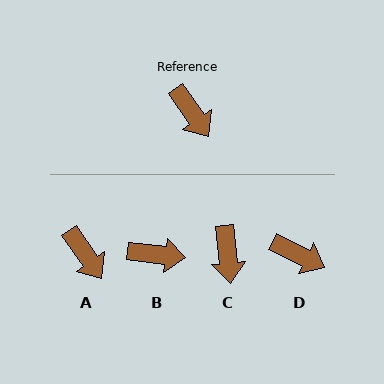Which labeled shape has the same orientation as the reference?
A.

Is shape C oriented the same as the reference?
No, it is off by about 28 degrees.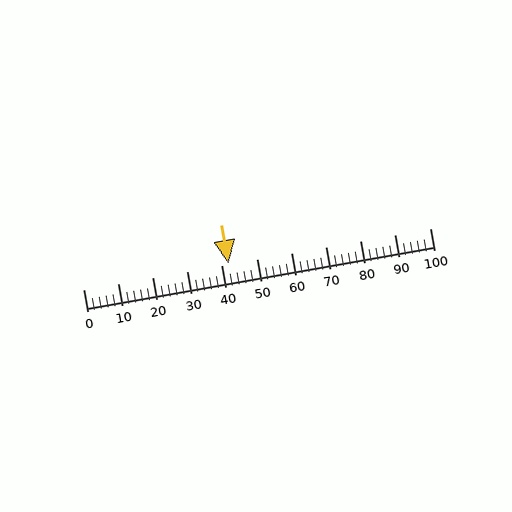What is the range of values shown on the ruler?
The ruler shows values from 0 to 100.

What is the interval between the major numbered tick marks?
The major tick marks are spaced 10 units apart.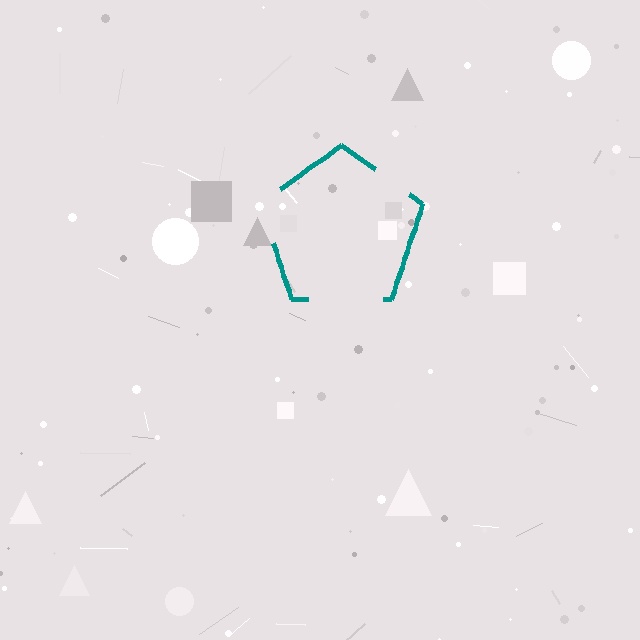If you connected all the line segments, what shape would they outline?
They would outline a pentagon.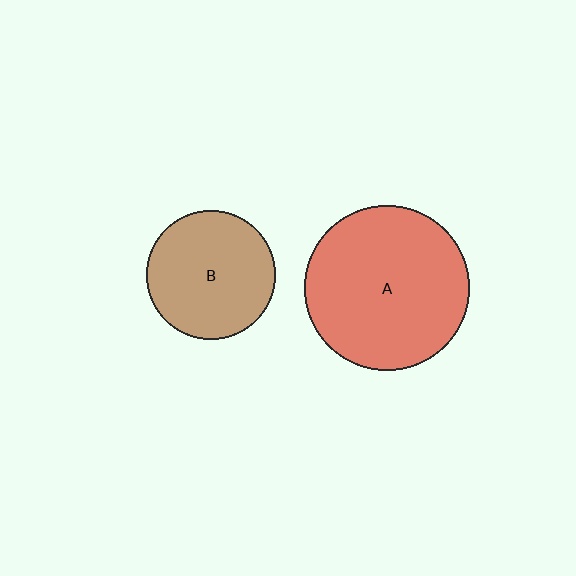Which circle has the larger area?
Circle A (red).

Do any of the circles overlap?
No, none of the circles overlap.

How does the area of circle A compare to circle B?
Approximately 1.6 times.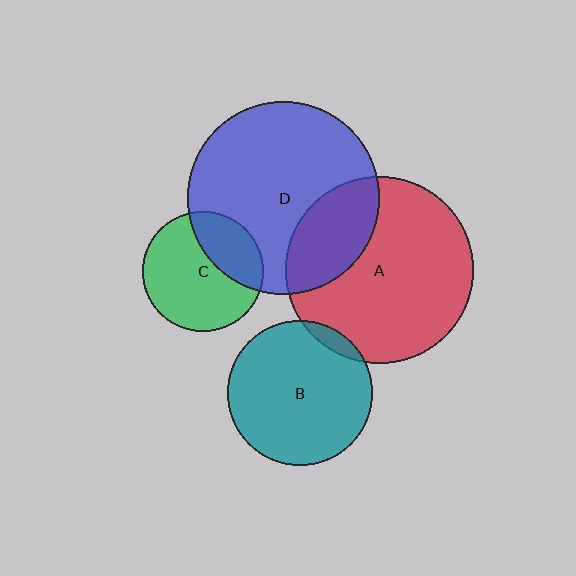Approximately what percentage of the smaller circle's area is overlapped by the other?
Approximately 30%.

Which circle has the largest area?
Circle D (blue).